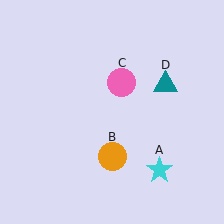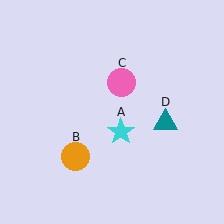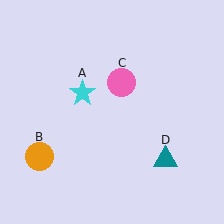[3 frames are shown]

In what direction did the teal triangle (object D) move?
The teal triangle (object D) moved down.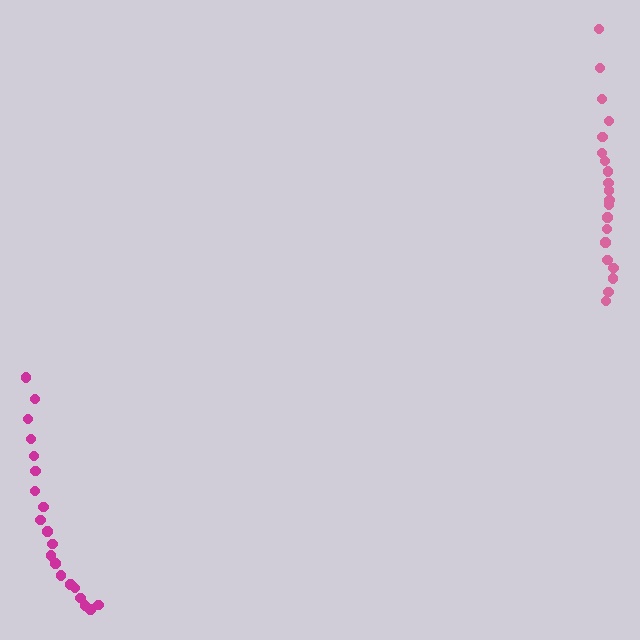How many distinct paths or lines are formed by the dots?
There are 2 distinct paths.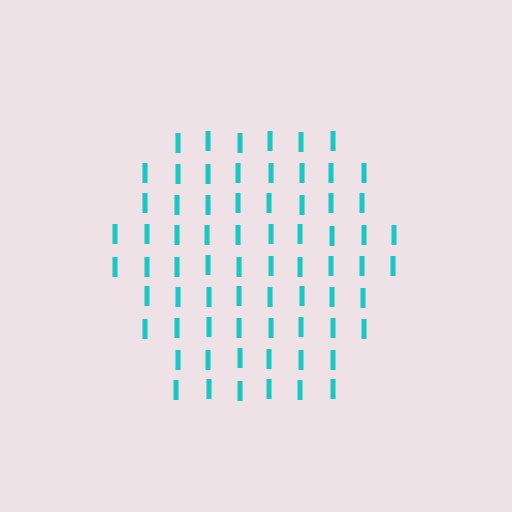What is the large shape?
The large shape is a hexagon.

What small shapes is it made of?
It is made of small letter I's.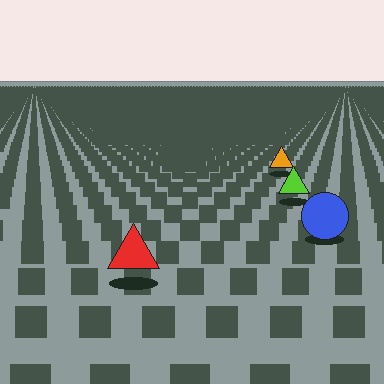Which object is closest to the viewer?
The red triangle is closest. The texture marks near it are larger and more spread out.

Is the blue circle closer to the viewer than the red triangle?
No. The red triangle is closer — you can tell from the texture gradient: the ground texture is coarser near it.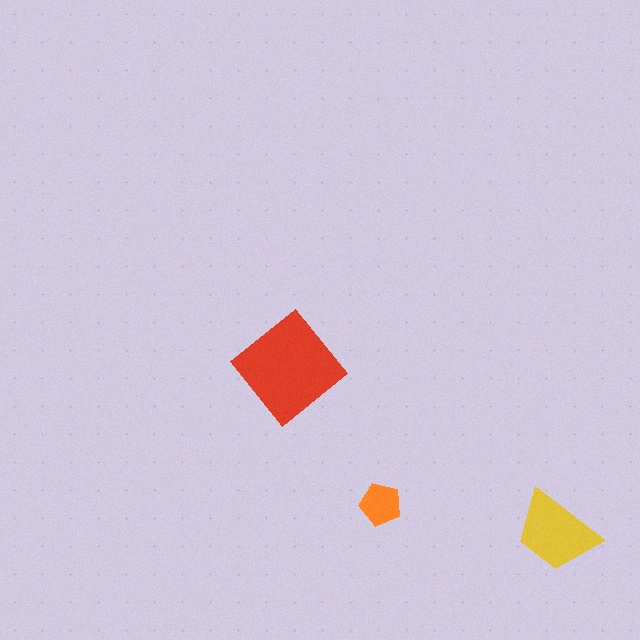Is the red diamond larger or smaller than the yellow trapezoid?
Larger.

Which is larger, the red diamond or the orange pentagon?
The red diamond.